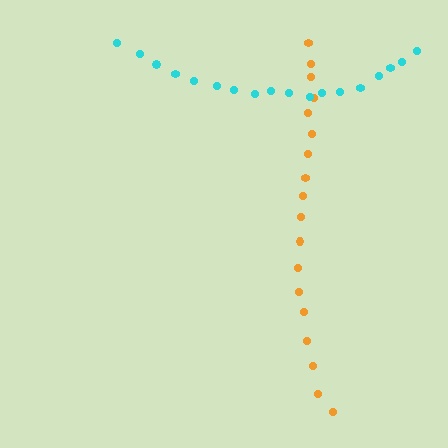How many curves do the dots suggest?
There are 2 distinct paths.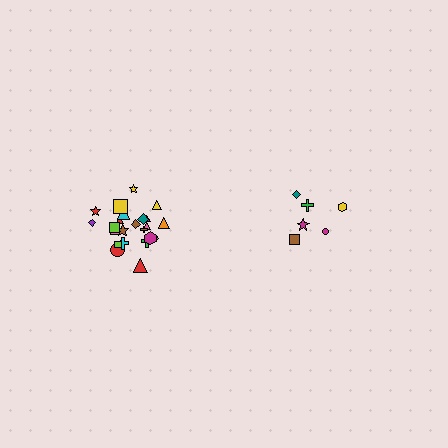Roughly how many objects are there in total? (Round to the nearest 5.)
Roughly 30 objects in total.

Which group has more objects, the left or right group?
The left group.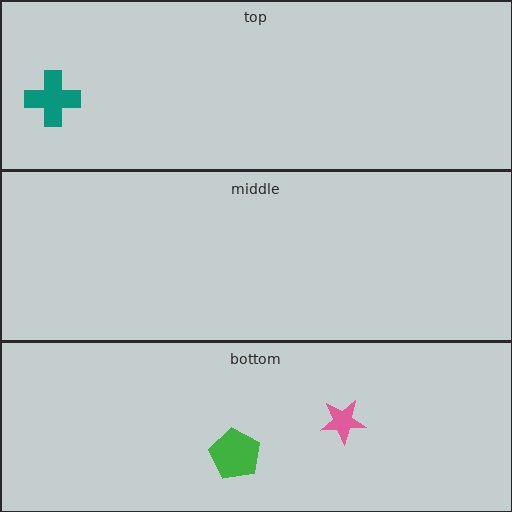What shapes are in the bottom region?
The pink star, the green pentagon.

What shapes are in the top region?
The teal cross.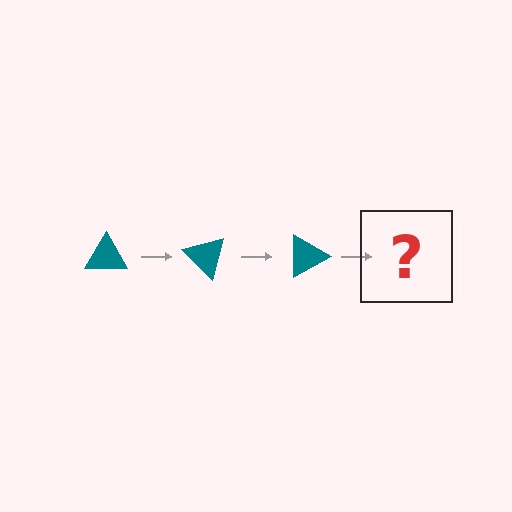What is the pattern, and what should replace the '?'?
The pattern is that the triangle rotates 45 degrees each step. The '?' should be a teal triangle rotated 135 degrees.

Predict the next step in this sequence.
The next step is a teal triangle rotated 135 degrees.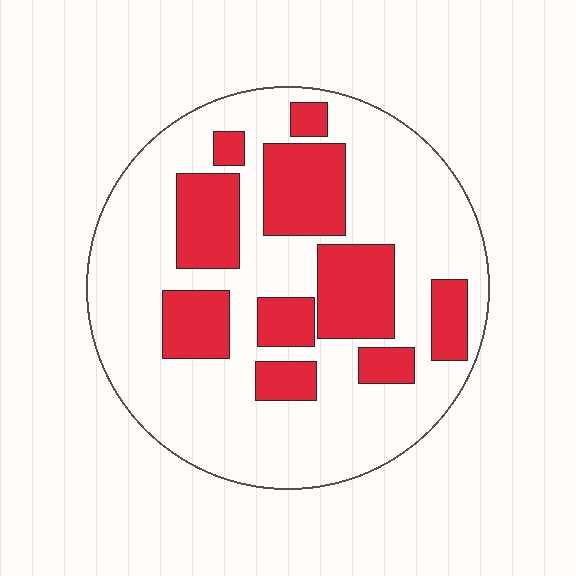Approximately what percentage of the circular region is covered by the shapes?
Approximately 30%.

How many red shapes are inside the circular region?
10.